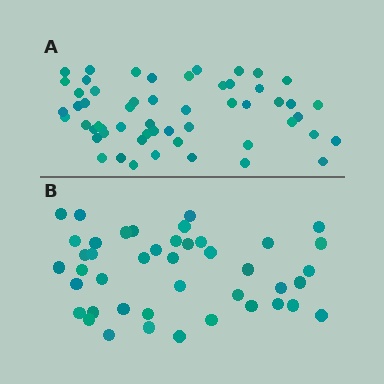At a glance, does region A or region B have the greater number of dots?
Region A (the top region) has more dots.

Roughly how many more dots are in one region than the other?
Region A has roughly 12 or so more dots than region B.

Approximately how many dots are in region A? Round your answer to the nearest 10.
About 60 dots. (The exact count is 55, which rounds to 60.)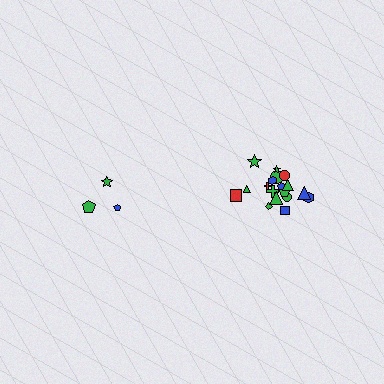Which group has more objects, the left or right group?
The right group.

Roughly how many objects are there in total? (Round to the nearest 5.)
Roughly 20 objects in total.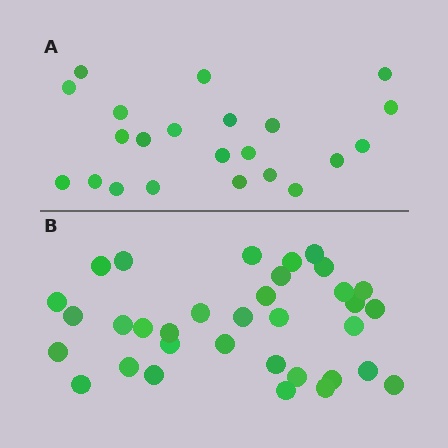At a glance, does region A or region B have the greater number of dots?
Region B (the bottom region) has more dots.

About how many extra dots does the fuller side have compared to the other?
Region B has roughly 12 or so more dots than region A.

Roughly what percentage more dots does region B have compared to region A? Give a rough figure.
About 55% more.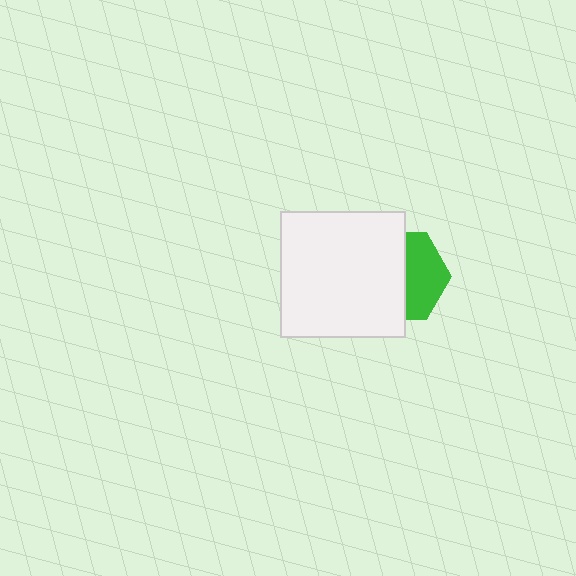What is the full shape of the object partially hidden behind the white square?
The partially hidden object is a green hexagon.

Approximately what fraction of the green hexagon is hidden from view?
Roughly 56% of the green hexagon is hidden behind the white square.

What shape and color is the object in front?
The object in front is a white square.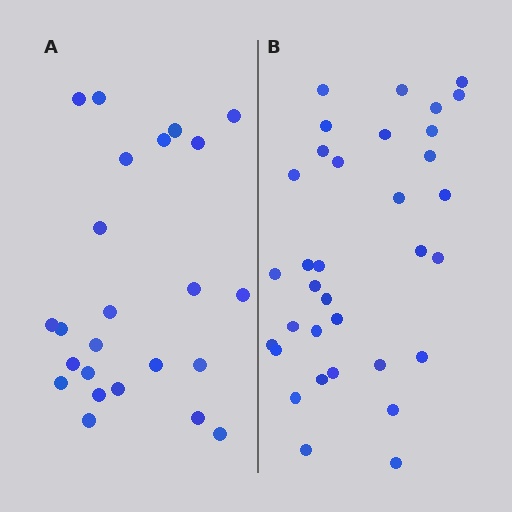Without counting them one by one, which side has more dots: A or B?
Region B (the right region) has more dots.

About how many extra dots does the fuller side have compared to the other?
Region B has roughly 10 or so more dots than region A.